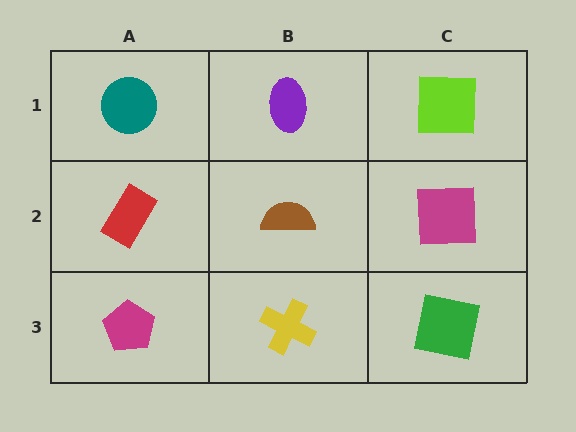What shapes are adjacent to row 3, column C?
A magenta square (row 2, column C), a yellow cross (row 3, column B).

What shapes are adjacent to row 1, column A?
A red rectangle (row 2, column A), a purple ellipse (row 1, column B).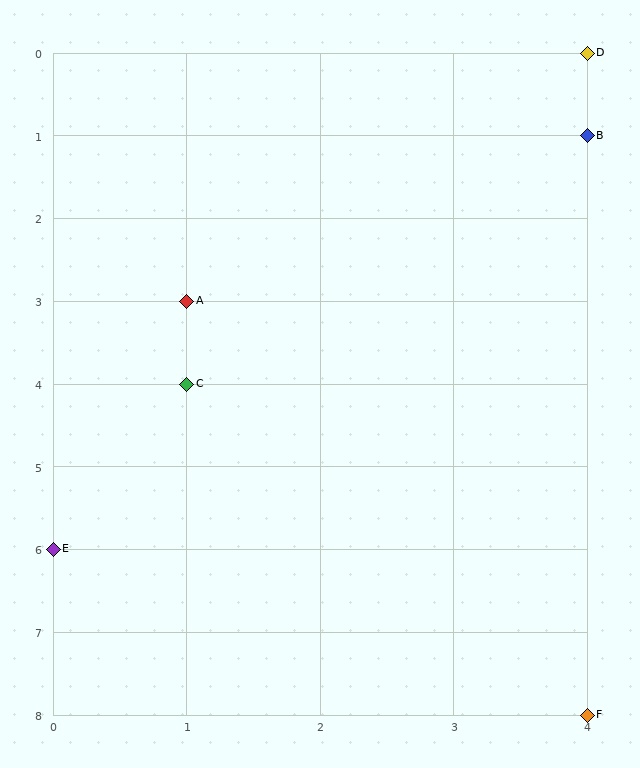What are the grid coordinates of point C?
Point C is at grid coordinates (1, 4).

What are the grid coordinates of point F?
Point F is at grid coordinates (4, 8).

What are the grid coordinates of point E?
Point E is at grid coordinates (0, 6).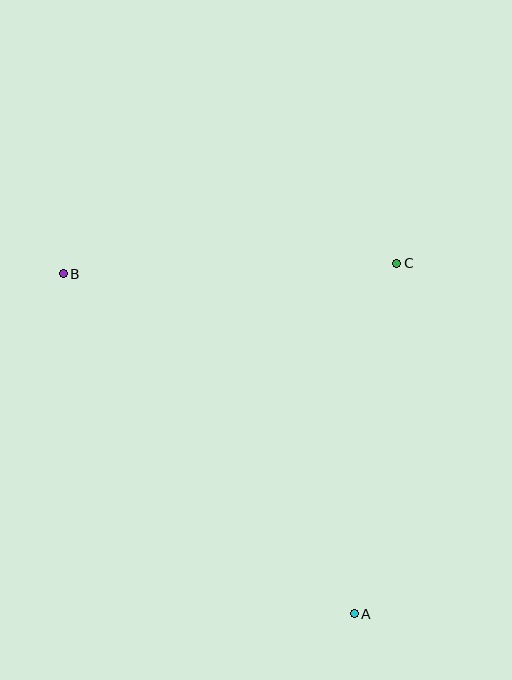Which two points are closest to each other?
Points B and C are closest to each other.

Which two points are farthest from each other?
Points A and B are farthest from each other.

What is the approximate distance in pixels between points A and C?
The distance between A and C is approximately 353 pixels.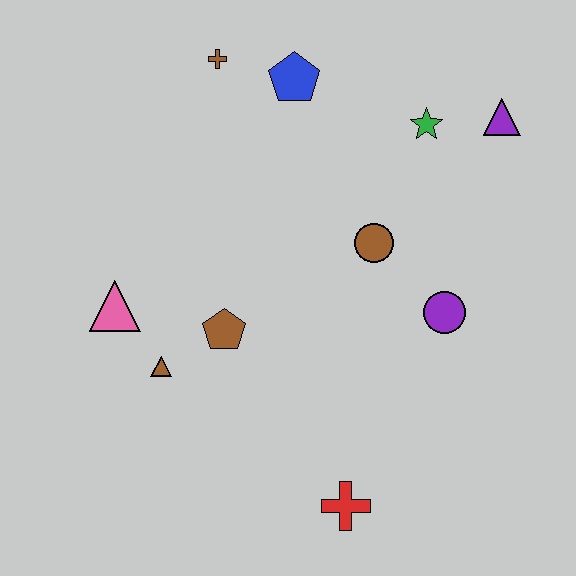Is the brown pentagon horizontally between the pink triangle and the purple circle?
Yes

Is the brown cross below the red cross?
No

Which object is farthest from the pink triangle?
The purple triangle is farthest from the pink triangle.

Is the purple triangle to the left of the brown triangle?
No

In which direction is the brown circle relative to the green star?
The brown circle is below the green star.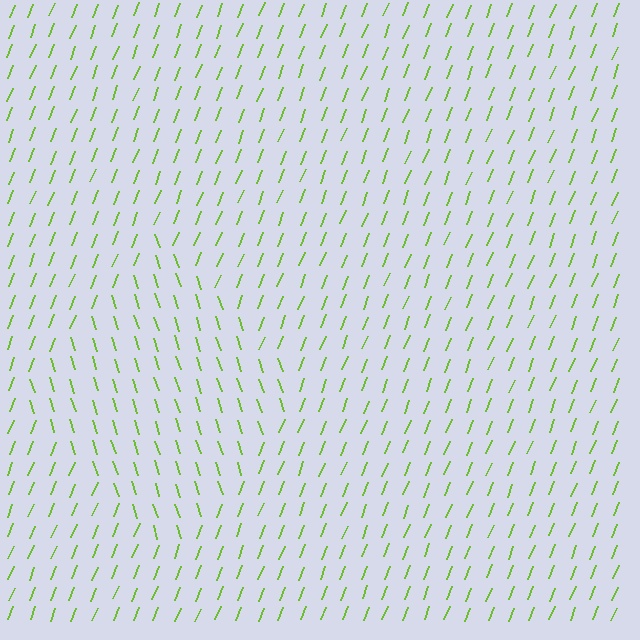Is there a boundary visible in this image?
Yes, there is a texture boundary formed by a change in line orientation.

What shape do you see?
I see a diamond.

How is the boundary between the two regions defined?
The boundary is defined purely by a change in line orientation (approximately 39 degrees difference). All lines are the same color and thickness.